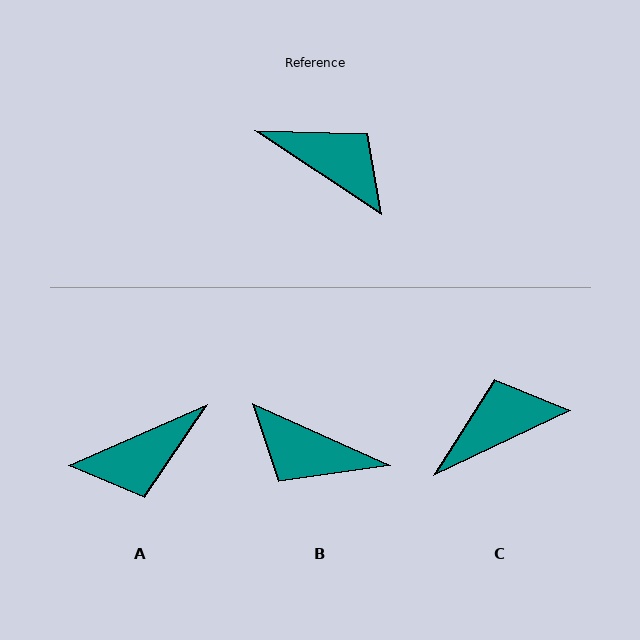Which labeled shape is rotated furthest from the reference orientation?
B, about 170 degrees away.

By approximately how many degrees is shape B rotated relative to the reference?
Approximately 170 degrees clockwise.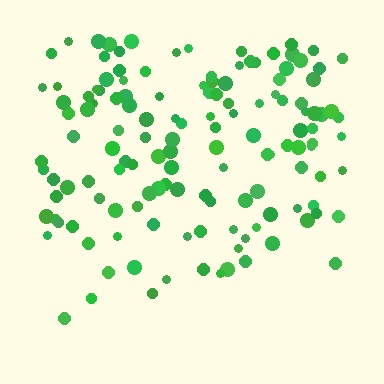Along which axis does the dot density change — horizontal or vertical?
Vertical.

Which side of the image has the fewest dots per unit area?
The bottom.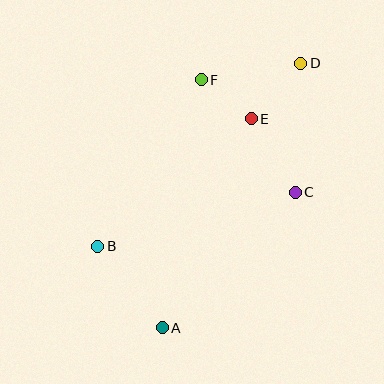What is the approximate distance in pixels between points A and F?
The distance between A and F is approximately 251 pixels.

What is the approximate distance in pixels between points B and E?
The distance between B and E is approximately 199 pixels.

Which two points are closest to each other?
Points E and F are closest to each other.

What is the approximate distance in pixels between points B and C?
The distance between B and C is approximately 204 pixels.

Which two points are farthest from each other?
Points A and D are farthest from each other.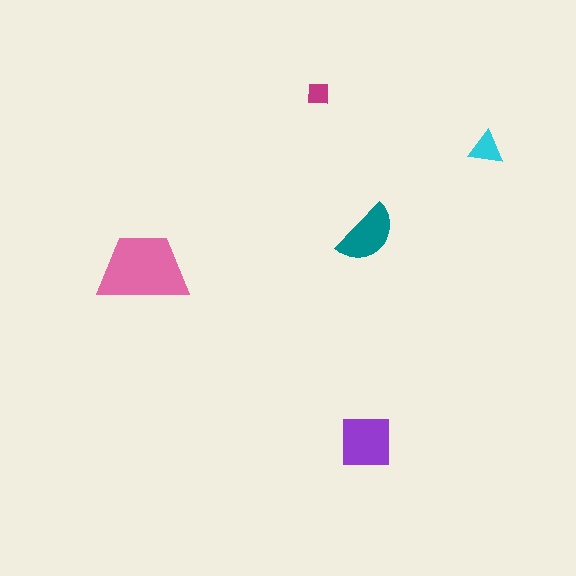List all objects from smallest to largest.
The magenta square, the cyan triangle, the teal semicircle, the purple square, the pink trapezoid.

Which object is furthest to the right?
The cyan triangle is rightmost.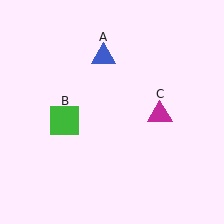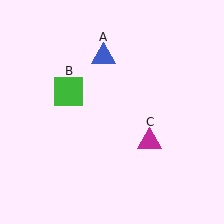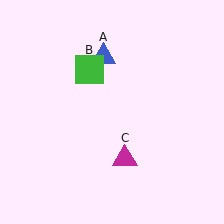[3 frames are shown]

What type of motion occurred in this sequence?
The green square (object B), magenta triangle (object C) rotated clockwise around the center of the scene.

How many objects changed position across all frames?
2 objects changed position: green square (object B), magenta triangle (object C).